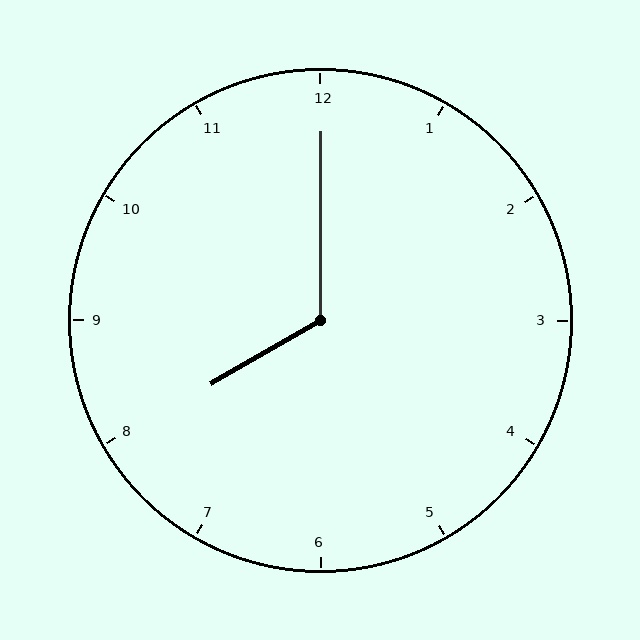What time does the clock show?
8:00.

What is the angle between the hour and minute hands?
Approximately 120 degrees.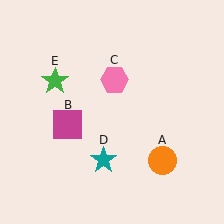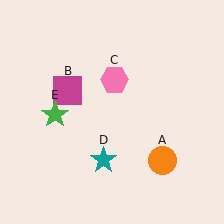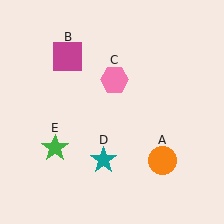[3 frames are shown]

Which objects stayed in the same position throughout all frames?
Orange circle (object A) and pink hexagon (object C) and teal star (object D) remained stationary.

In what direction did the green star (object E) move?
The green star (object E) moved down.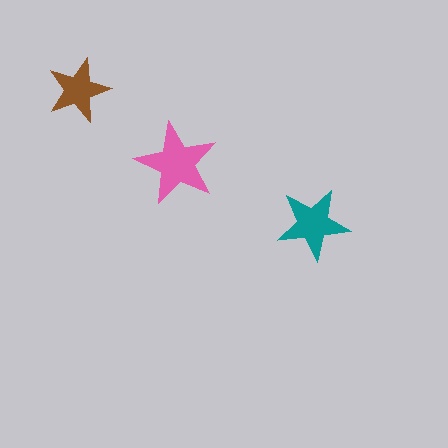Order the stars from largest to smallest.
the pink one, the teal one, the brown one.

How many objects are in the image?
There are 3 objects in the image.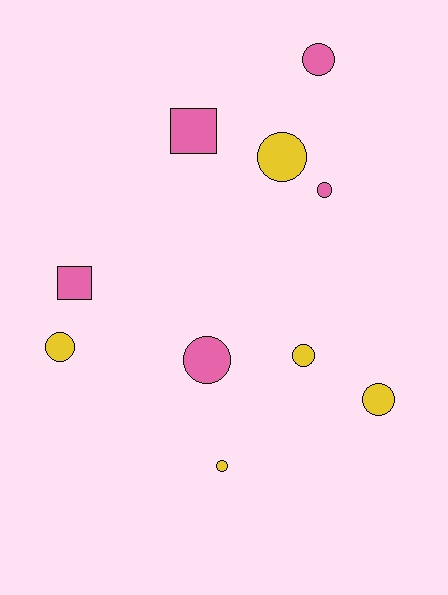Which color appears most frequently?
Pink, with 5 objects.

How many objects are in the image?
There are 10 objects.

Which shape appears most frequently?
Circle, with 8 objects.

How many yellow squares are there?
There are no yellow squares.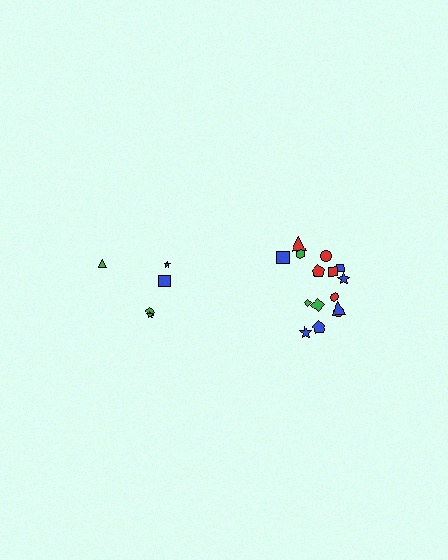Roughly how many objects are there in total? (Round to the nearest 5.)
Roughly 20 objects in total.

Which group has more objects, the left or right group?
The right group.